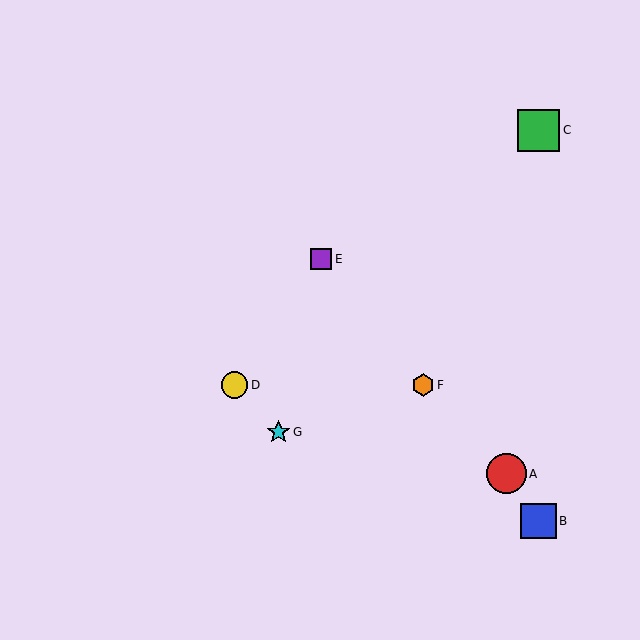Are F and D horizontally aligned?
Yes, both are at y≈385.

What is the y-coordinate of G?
Object G is at y≈432.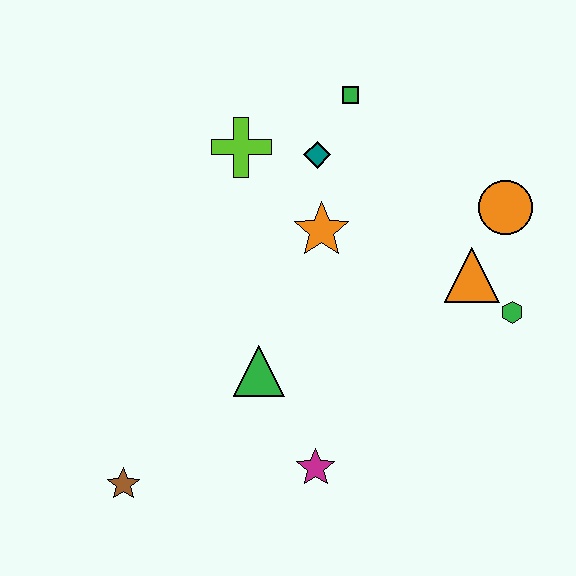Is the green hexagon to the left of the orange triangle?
No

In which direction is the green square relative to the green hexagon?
The green square is above the green hexagon.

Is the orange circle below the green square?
Yes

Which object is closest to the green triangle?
The magenta star is closest to the green triangle.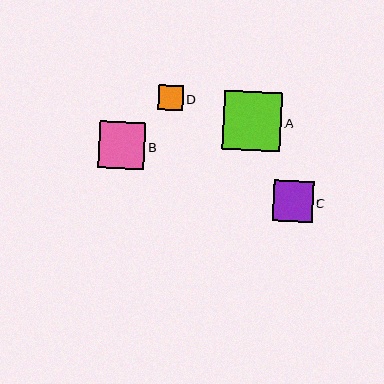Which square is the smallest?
Square D is the smallest with a size of approximately 25 pixels.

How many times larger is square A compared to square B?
Square A is approximately 1.3 times the size of square B.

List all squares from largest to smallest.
From largest to smallest: A, B, C, D.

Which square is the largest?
Square A is the largest with a size of approximately 58 pixels.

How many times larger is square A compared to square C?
Square A is approximately 1.5 times the size of square C.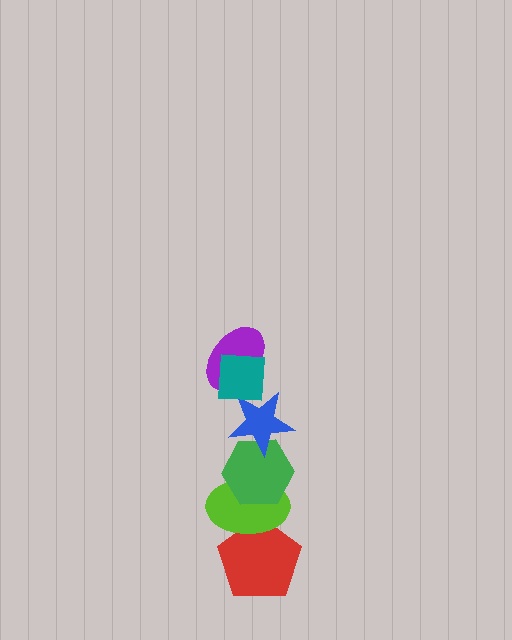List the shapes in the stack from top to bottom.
From top to bottom: the teal square, the purple ellipse, the blue star, the green hexagon, the lime ellipse, the red pentagon.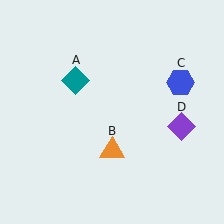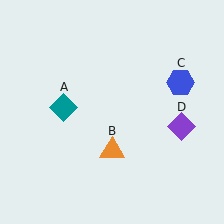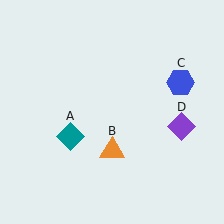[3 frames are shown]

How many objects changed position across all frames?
1 object changed position: teal diamond (object A).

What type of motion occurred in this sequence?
The teal diamond (object A) rotated counterclockwise around the center of the scene.